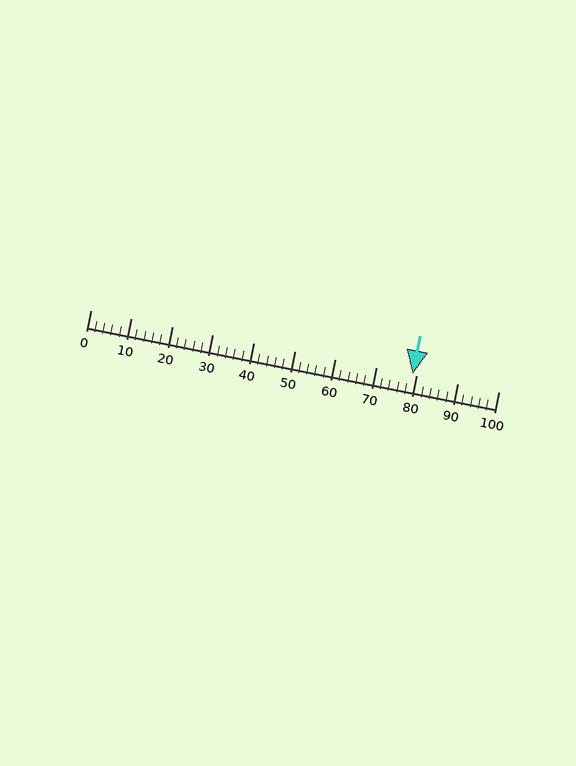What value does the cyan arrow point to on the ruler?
The cyan arrow points to approximately 79.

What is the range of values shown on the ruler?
The ruler shows values from 0 to 100.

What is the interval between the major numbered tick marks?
The major tick marks are spaced 10 units apart.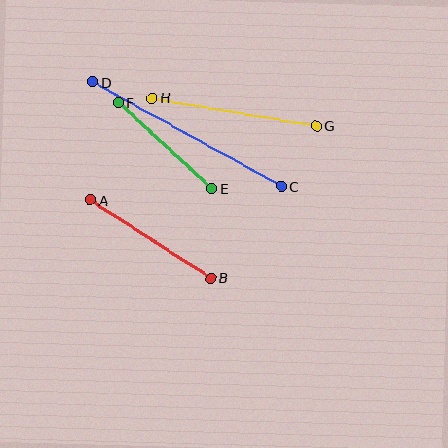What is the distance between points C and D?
The distance is approximately 215 pixels.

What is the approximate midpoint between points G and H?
The midpoint is at approximately (234, 112) pixels.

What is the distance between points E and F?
The distance is approximately 126 pixels.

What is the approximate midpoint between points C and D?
The midpoint is at approximately (187, 134) pixels.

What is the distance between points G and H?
The distance is approximately 166 pixels.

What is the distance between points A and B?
The distance is approximately 143 pixels.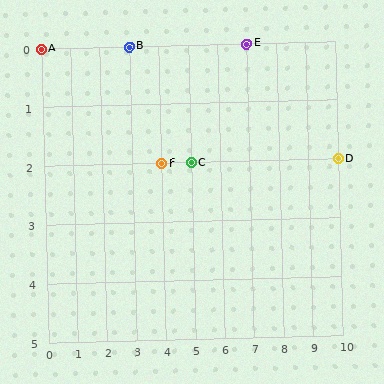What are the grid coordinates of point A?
Point A is at grid coordinates (0, 0).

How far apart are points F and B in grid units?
Points F and B are 1 column and 2 rows apart (about 2.2 grid units diagonally).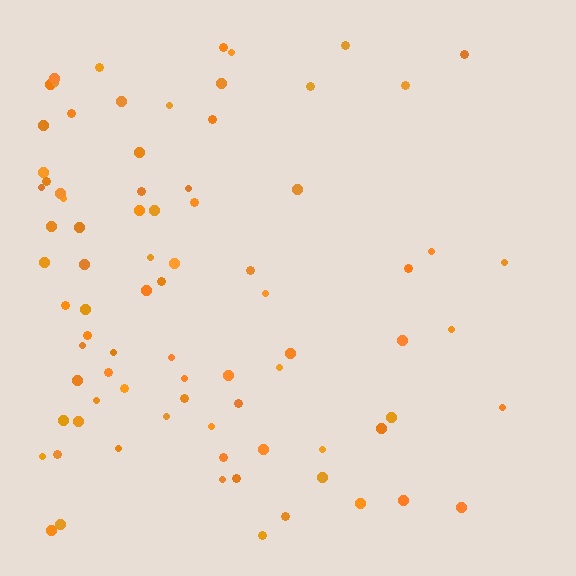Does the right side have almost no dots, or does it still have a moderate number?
Still a moderate number, just noticeably fewer than the left.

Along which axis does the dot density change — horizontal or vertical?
Horizontal.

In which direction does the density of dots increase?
From right to left, with the left side densest.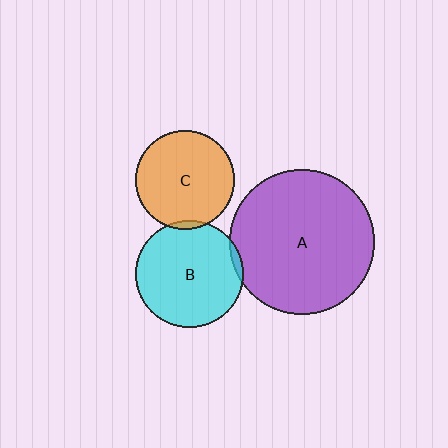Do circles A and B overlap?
Yes.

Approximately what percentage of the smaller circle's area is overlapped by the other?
Approximately 5%.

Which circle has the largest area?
Circle A (purple).